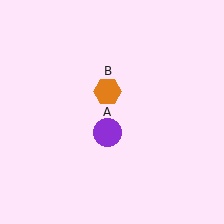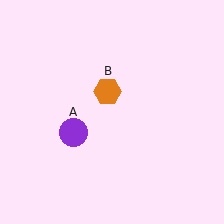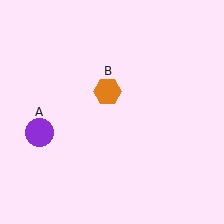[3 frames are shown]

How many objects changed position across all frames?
1 object changed position: purple circle (object A).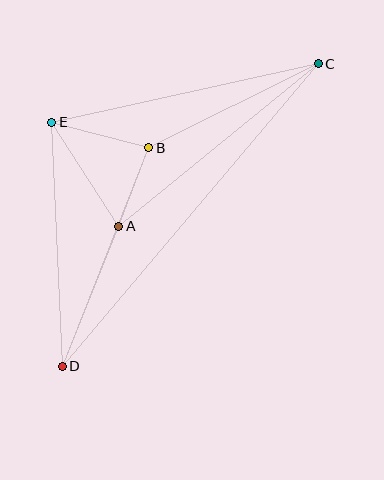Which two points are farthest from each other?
Points C and D are farthest from each other.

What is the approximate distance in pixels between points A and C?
The distance between A and C is approximately 257 pixels.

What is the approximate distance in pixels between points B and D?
The distance between B and D is approximately 235 pixels.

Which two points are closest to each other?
Points A and B are closest to each other.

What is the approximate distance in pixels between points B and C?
The distance between B and C is approximately 189 pixels.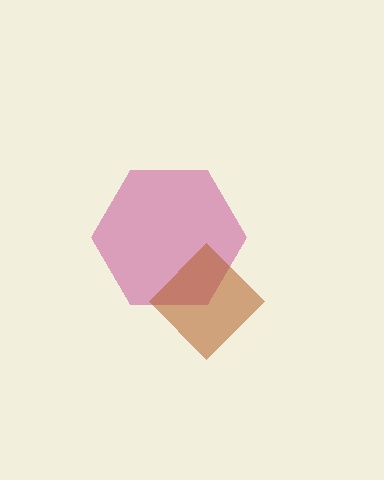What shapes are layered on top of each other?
The layered shapes are: a magenta hexagon, a brown diamond.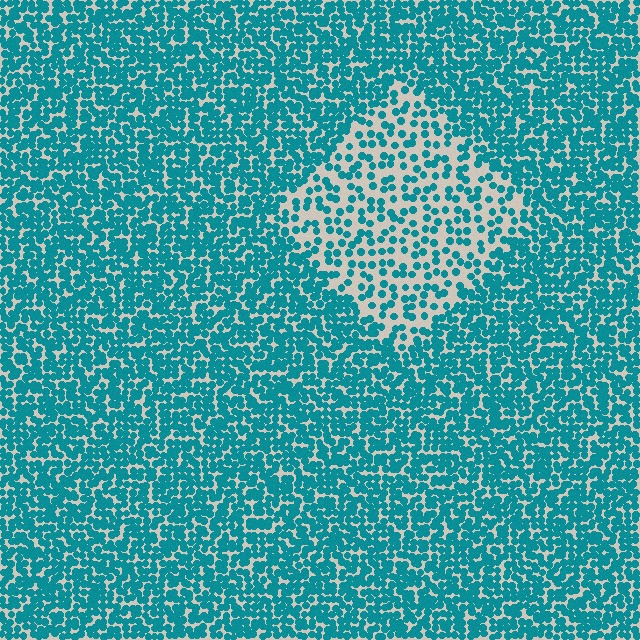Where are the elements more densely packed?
The elements are more densely packed outside the diamond boundary.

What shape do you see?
I see a diamond.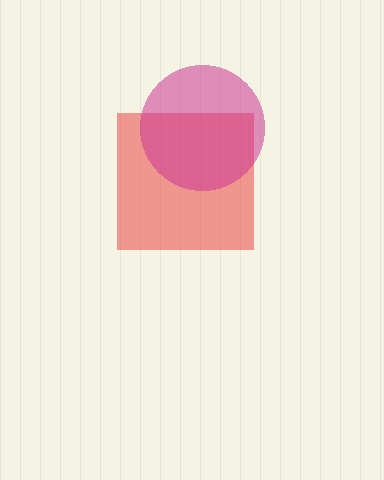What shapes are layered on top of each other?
The layered shapes are: a red square, a magenta circle.